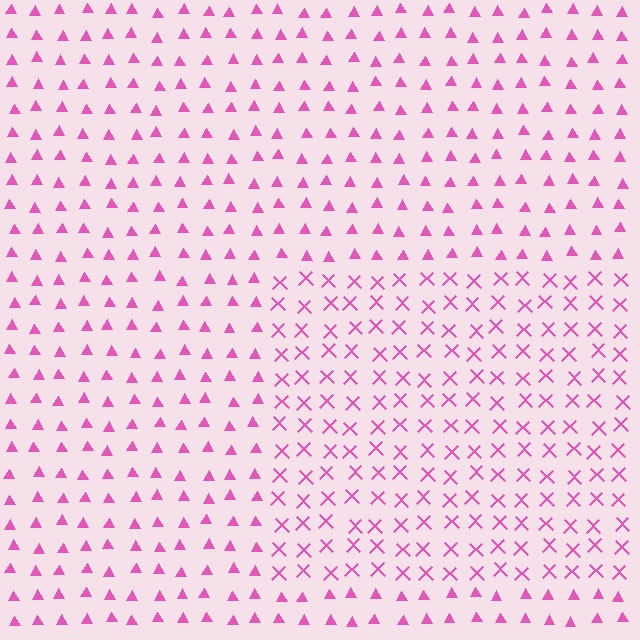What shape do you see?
I see a rectangle.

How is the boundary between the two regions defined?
The boundary is defined by a change in element shape: X marks inside vs. triangles outside. All elements share the same color and spacing.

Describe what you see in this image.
The image is filled with small pink elements arranged in a uniform grid. A rectangle-shaped region contains X marks, while the surrounding area contains triangles. The boundary is defined purely by the change in element shape.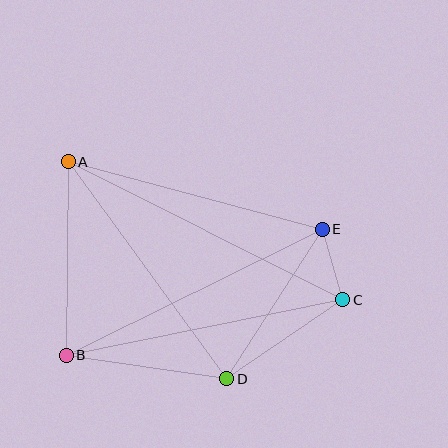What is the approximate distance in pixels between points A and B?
The distance between A and B is approximately 194 pixels.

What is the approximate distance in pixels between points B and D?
The distance between B and D is approximately 162 pixels.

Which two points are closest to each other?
Points C and E are closest to each other.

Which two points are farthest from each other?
Points A and C are farthest from each other.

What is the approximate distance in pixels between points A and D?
The distance between A and D is approximately 269 pixels.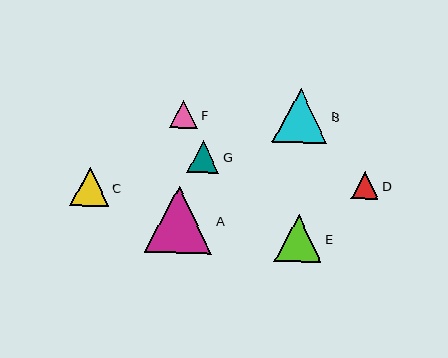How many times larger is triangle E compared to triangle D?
Triangle E is approximately 1.7 times the size of triangle D.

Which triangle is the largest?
Triangle A is the largest with a size of approximately 68 pixels.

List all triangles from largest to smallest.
From largest to smallest: A, B, E, C, G, F, D.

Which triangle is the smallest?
Triangle D is the smallest with a size of approximately 27 pixels.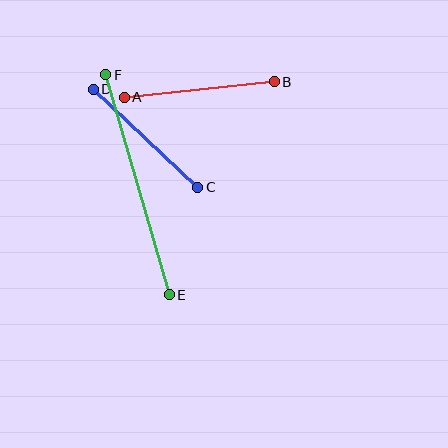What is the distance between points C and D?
The distance is approximately 143 pixels.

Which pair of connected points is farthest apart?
Points E and F are farthest apart.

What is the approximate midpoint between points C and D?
The midpoint is at approximately (145, 138) pixels.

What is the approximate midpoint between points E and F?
The midpoint is at approximately (137, 185) pixels.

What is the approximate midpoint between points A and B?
The midpoint is at approximately (199, 90) pixels.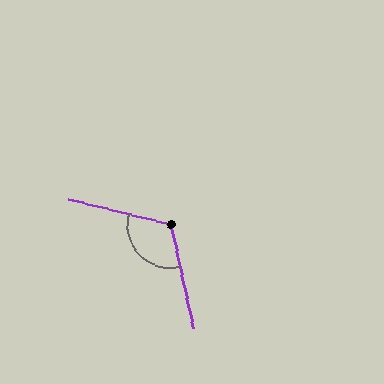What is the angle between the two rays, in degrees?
Approximately 116 degrees.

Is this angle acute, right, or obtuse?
It is obtuse.